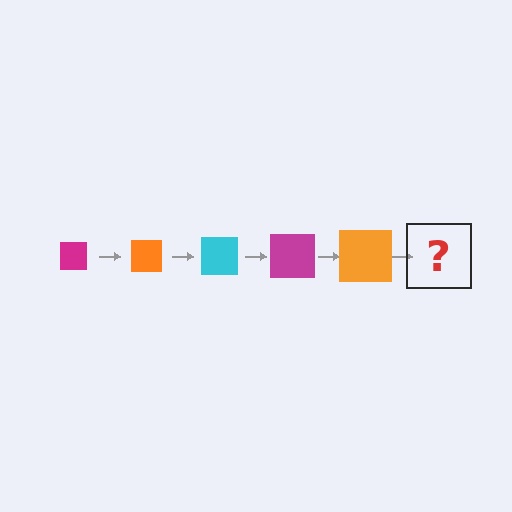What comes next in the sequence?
The next element should be a cyan square, larger than the previous one.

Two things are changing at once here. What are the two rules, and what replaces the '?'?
The two rules are that the square grows larger each step and the color cycles through magenta, orange, and cyan. The '?' should be a cyan square, larger than the previous one.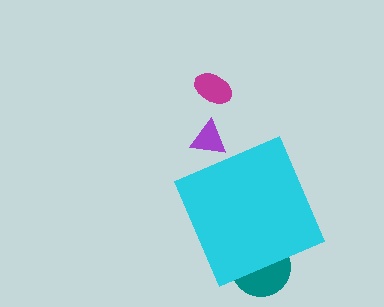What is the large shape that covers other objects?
A cyan diamond.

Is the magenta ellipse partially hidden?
No, the magenta ellipse is fully visible.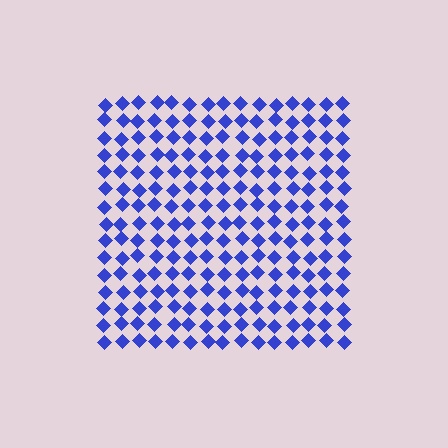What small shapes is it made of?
It is made of small diamonds.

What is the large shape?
The large shape is a square.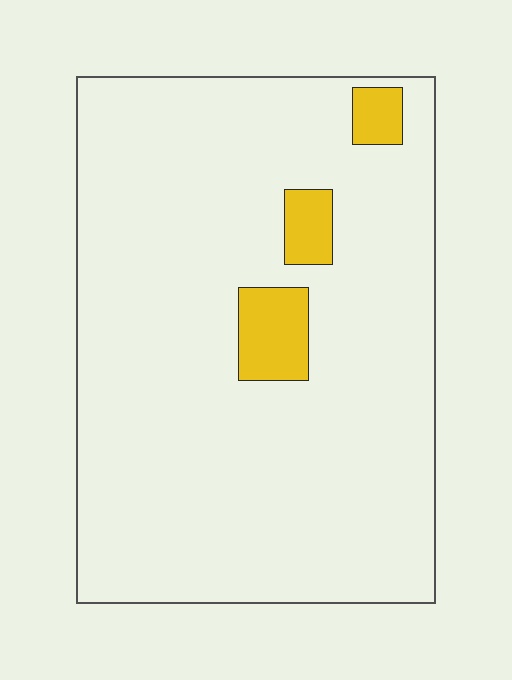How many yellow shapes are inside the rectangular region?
3.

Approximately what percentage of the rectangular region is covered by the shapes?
Approximately 5%.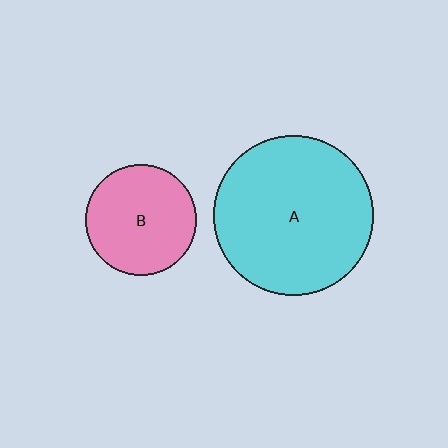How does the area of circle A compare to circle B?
Approximately 2.1 times.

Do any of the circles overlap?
No, none of the circles overlap.